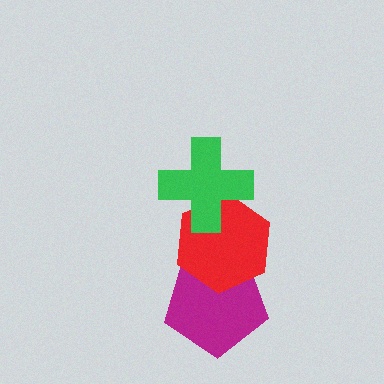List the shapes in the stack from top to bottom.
From top to bottom: the green cross, the red hexagon, the magenta pentagon.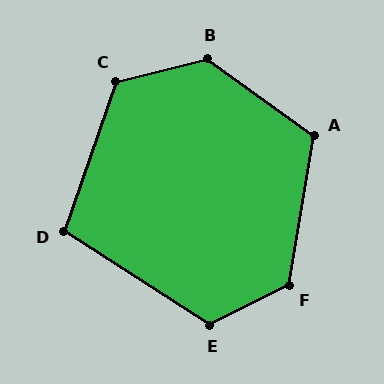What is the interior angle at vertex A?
Approximately 116 degrees (obtuse).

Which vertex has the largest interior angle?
B, at approximately 130 degrees.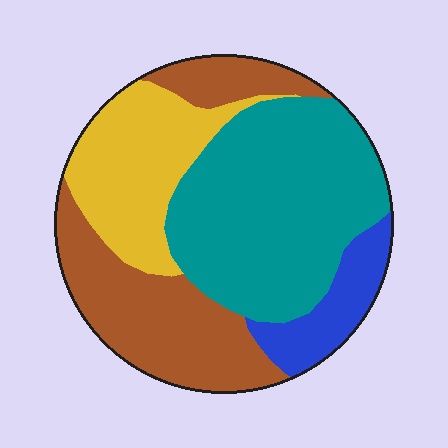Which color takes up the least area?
Blue, at roughly 10%.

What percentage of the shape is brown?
Brown takes up about one third (1/3) of the shape.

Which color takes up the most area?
Teal, at roughly 40%.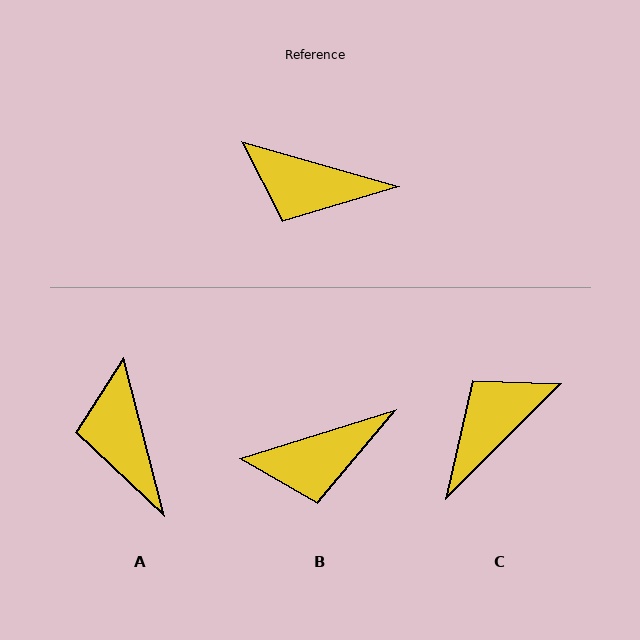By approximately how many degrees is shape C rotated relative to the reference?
Approximately 119 degrees clockwise.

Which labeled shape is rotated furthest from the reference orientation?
C, about 119 degrees away.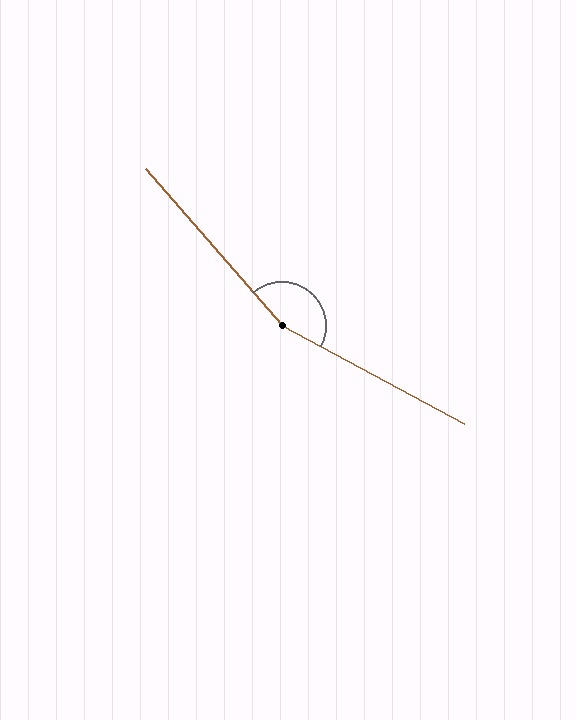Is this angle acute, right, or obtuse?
It is obtuse.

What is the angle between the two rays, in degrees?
Approximately 159 degrees.